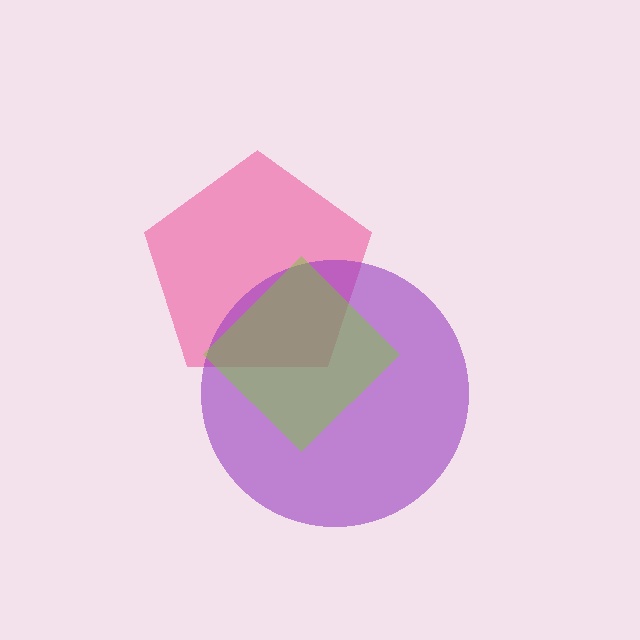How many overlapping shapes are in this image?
There are 3 overlapping shapes in the image.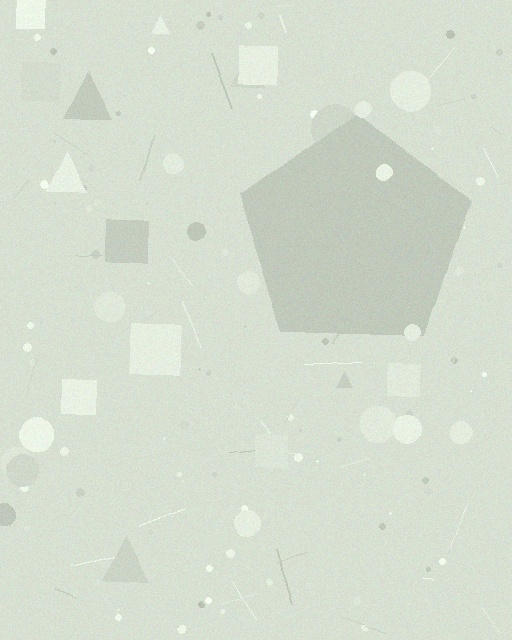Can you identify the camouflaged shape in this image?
The camouflaged shape is a pentagon.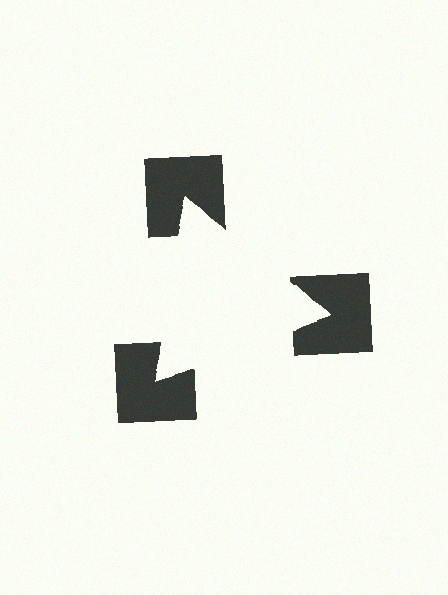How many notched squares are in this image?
There are 3 — one at each vertex of the illusory triangle.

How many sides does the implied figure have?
3 sides.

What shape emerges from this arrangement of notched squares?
An illusory triangle — its edges are inferred from the aligned wedge cuts in the notched squares, not physically drawn.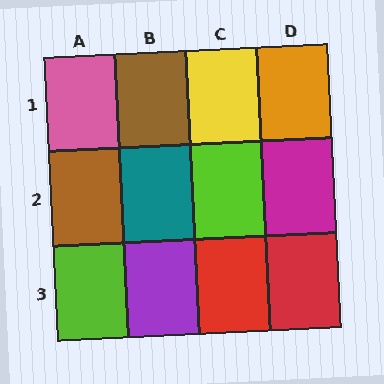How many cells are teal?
1 cell is teal.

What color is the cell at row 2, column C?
Lime.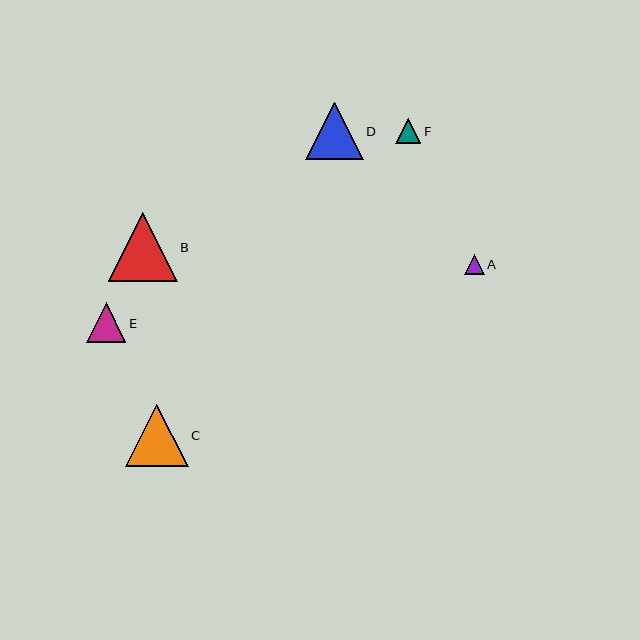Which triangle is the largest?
Triangle B is the largest with a size of approximately 69 pixels.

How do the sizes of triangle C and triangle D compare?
Triangle C and triangle D are approximately the same size.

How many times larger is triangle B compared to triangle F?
Triangle B is approximately 2.7 times the size of triangle F.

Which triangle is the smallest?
Triangle A is the smallest with a size of approximately 20 pixels.